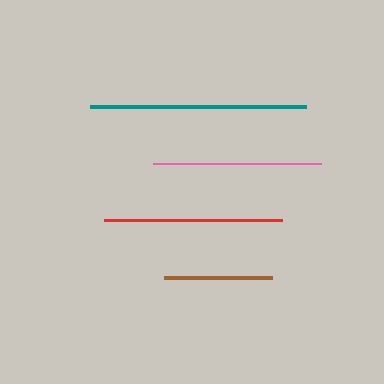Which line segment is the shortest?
The brown line is the shortest at approximately 108 pixels.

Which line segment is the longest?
The teal line is the longest at approximately 216 pixels.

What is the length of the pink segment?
The pink segment is approximately 168 pixels long.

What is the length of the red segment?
The red segment is approximately 178 pixels long.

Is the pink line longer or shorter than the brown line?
The pink line is longer than the brown line.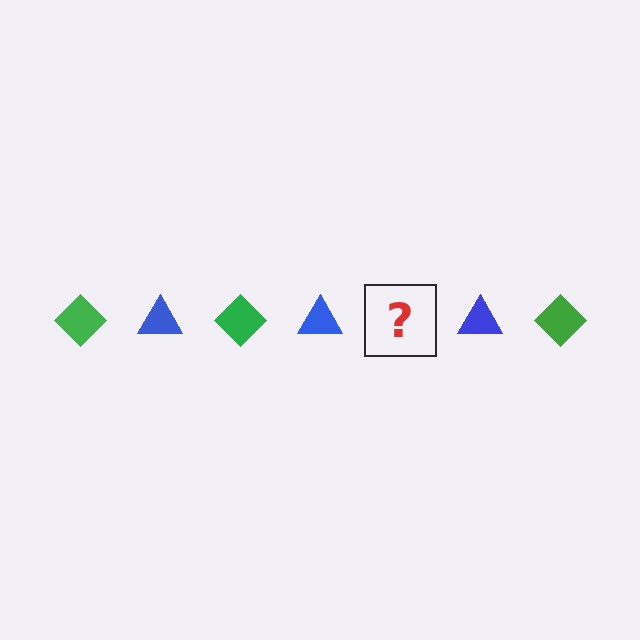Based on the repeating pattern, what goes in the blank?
The blank should be a green diamond.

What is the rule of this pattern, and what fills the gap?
The rule is that the pattern alternates between green diamond and blue triangle. The gap should be filled with a green diamond.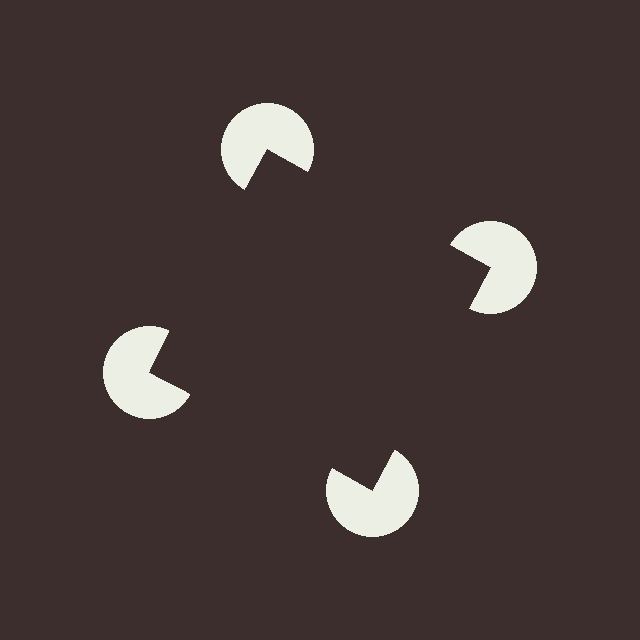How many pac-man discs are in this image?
There are 4 — one at each vertex of the illusory square.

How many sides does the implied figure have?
4 sides.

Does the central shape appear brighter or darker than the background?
It typically appears slightly darker than the background, even though no actual brightness change is drawn.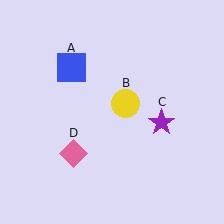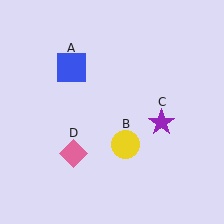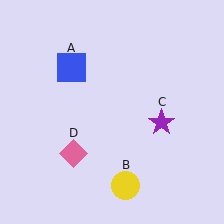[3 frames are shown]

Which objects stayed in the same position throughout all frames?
Blue square (object A) and purple star (object C) and pink diamond (object D) remained stationary.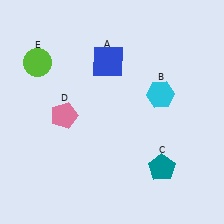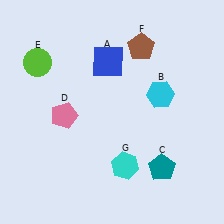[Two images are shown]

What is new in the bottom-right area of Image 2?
A cyan hexagon (G) was added in the bottom-right area of Image 2.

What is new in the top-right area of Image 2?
A brown pentagon (F) was added in the top-right area of Image 2.